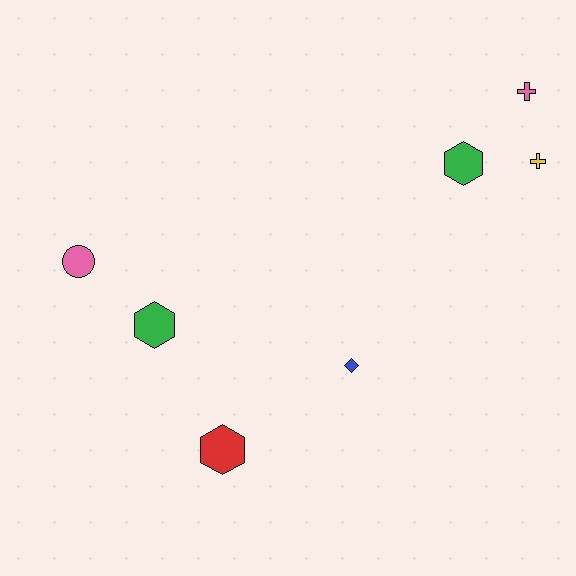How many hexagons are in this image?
There are 3 hexagons.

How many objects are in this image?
There are 7 objects.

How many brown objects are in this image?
There are no brown objects.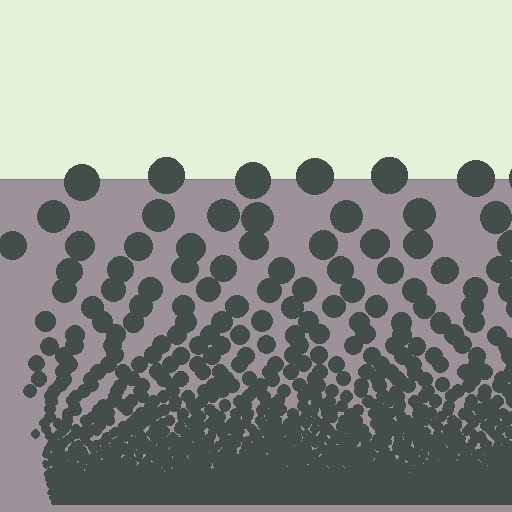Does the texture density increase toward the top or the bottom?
Density increases toward the bottom.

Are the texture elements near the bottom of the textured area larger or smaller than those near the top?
Smaller. The gradient is inverted — elements near the bottom are smaller and denser.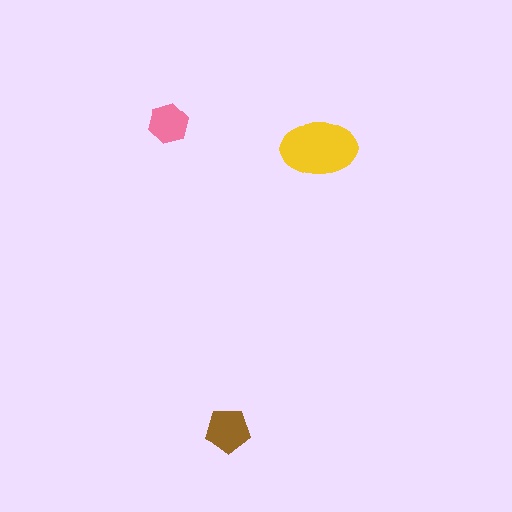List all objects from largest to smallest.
The yellow ellipse, the brown pentagon, the pink hexagon.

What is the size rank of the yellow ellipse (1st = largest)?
1st.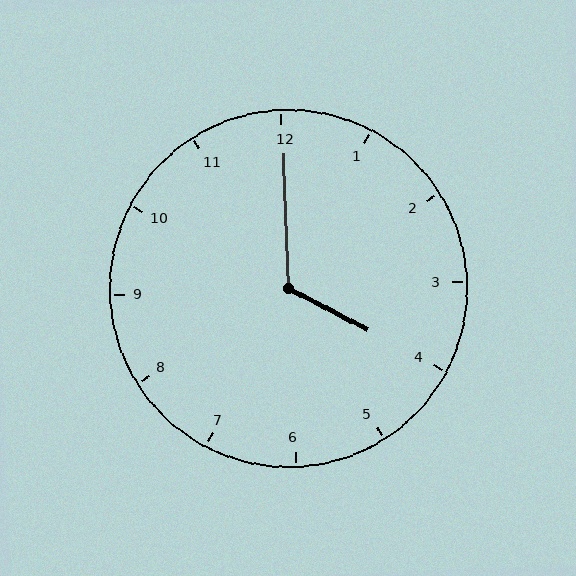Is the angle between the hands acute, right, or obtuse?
It is obtuse.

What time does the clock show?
4:00.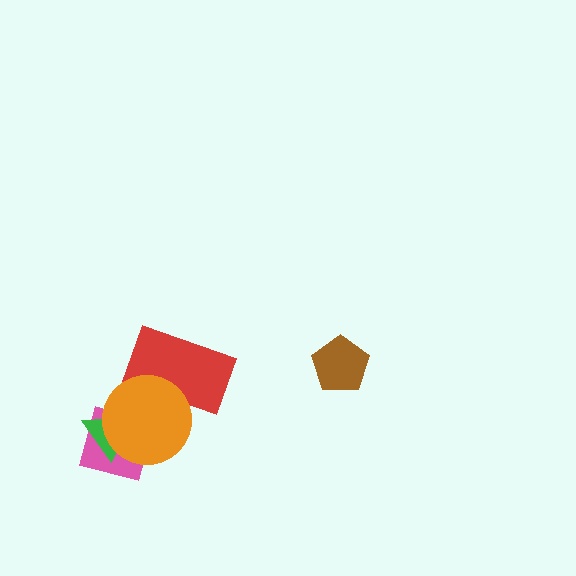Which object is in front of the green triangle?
The orange circle is in front of the green triangle.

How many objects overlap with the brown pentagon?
0 objects overlap with the brown pentagon.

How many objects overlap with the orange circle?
3 objects overlap with the orange circle.